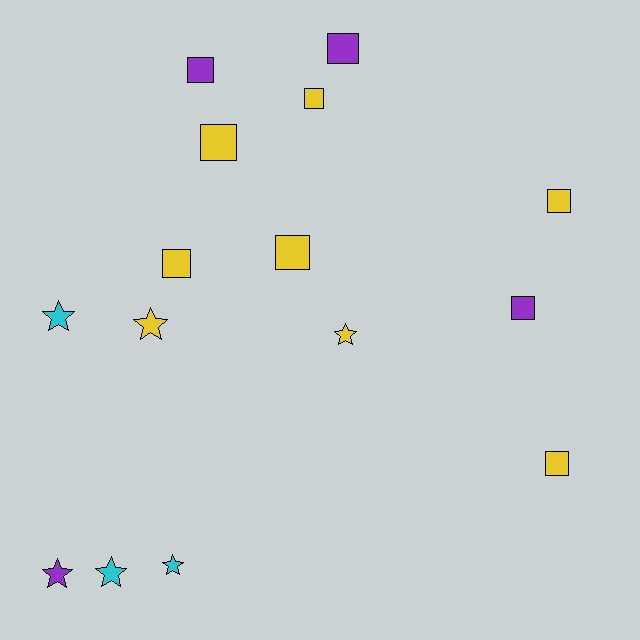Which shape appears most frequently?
Square, with 9 objects.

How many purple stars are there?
There is 1 purple star.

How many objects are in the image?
There are 15 objects.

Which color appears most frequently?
Yellow, with 8 objects.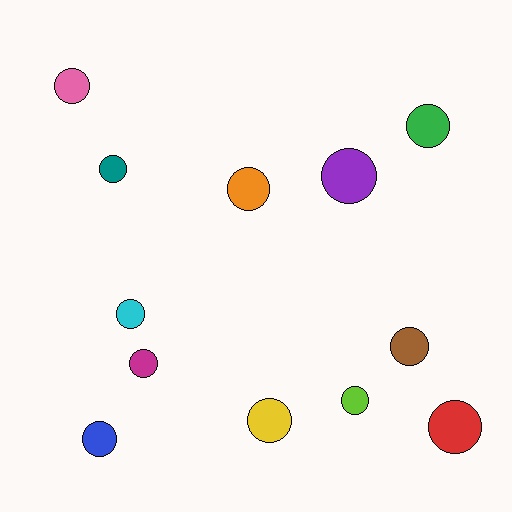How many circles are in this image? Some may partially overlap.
There are 12 circles.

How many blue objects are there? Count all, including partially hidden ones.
There is 1 blue object.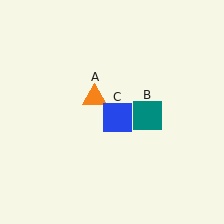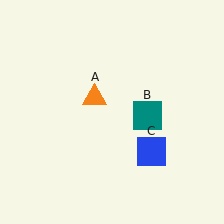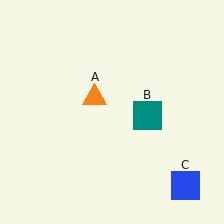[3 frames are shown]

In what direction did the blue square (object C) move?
The blue square (object C) moved down and to the right.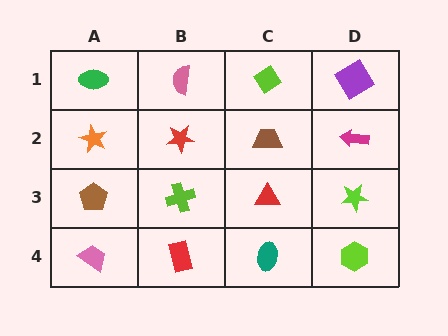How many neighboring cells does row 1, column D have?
2.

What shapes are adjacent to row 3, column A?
An orange star (row 2, column A), a pink trapezoid (row 4, column A), a lime cross (row 3, column B).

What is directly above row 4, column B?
A lime cross.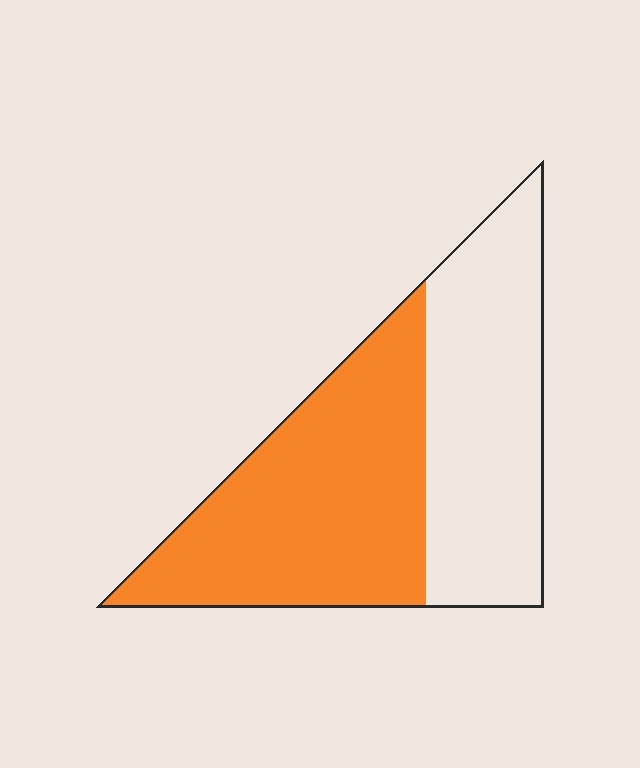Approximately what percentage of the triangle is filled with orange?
Approximately 55%.